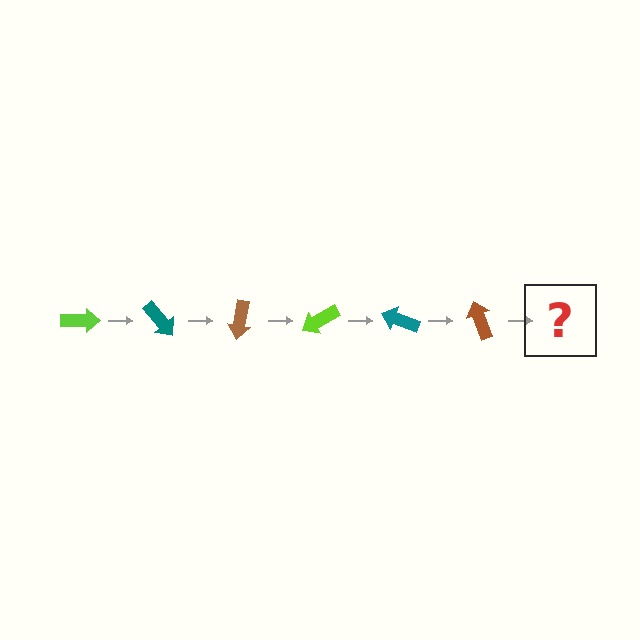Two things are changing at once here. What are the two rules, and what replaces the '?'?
The two rules are that it rotates 50 degrees each step and the color cycles through lime, teal, and brown. The '?' should be a lime arrow, rotated 300 degrees from the start.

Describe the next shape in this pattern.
It should be a lime arrow, rotated 300 degrees from the start.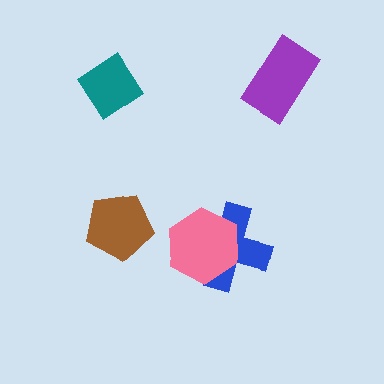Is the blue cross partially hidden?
Yes, it is partially covered by another shape.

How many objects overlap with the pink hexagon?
1 object overlaps with the pink hexagon.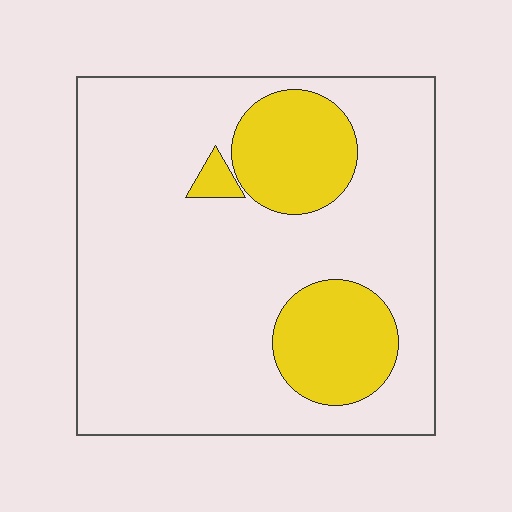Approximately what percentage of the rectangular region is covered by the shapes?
Approximately 20%.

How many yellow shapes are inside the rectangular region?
3.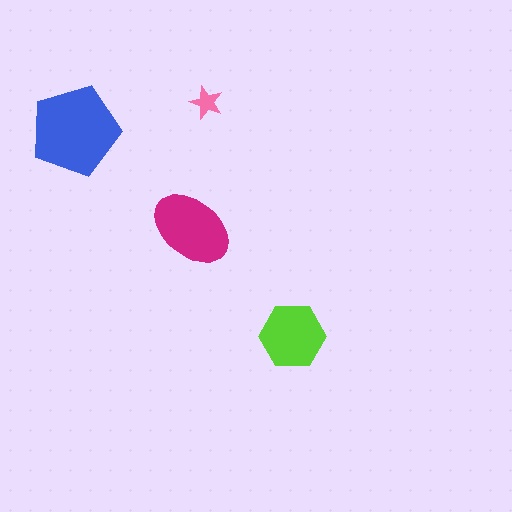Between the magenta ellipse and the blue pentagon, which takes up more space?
The blue pentagon.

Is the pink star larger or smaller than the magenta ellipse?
Smaller.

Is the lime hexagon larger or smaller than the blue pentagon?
Smaller.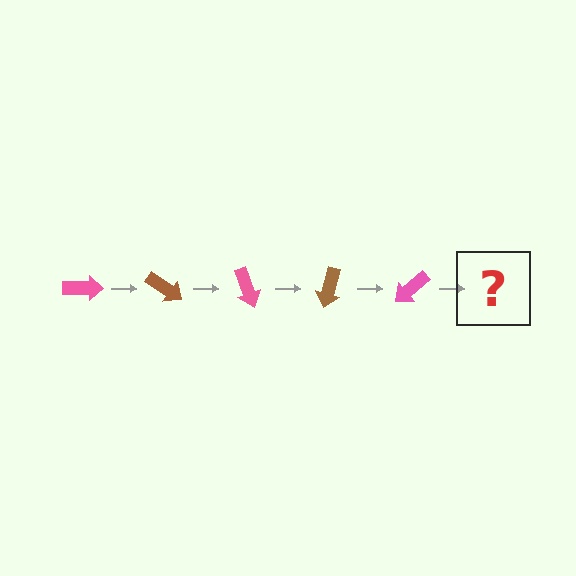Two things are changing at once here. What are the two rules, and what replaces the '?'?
The two rules are that it rotates 35 degrees each step and the color cycles through pink and brown. The '?' should be a brown arrow, rotated 175 degrees from the start.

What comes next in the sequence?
The next element should be a brown arrow, rotated 175 degrees from the start.